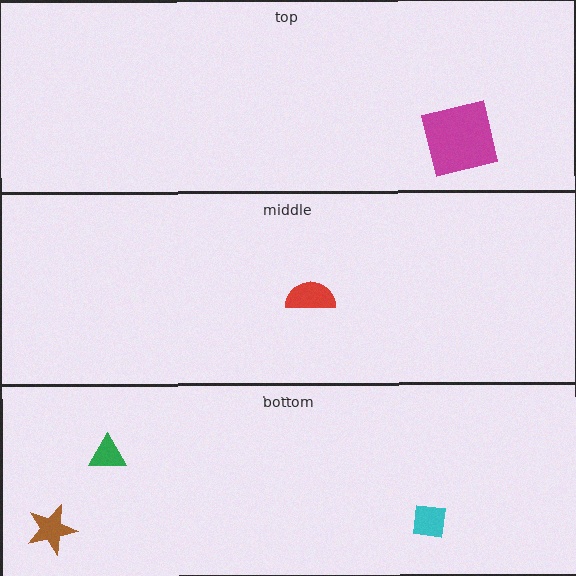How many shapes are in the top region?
1.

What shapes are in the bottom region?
The brown star, the cyan square, the green triangle.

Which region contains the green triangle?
The bottom region.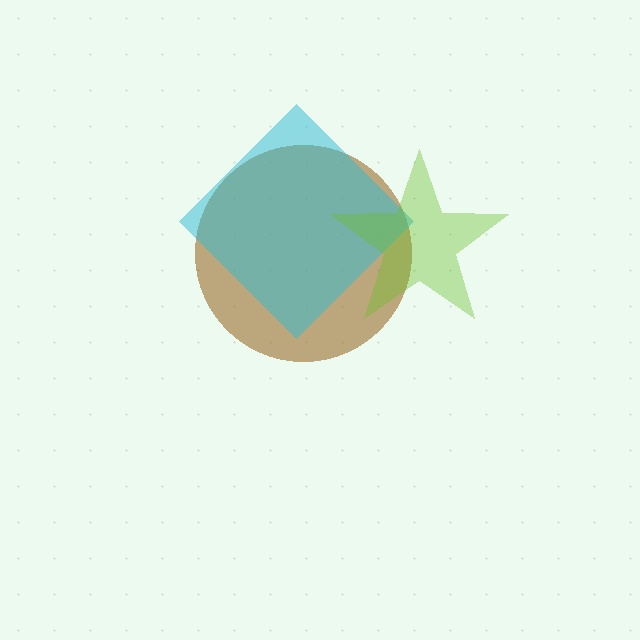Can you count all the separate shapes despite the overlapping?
Yes, there are 3 separate shapes.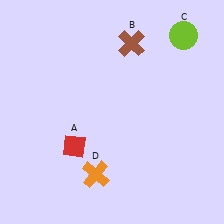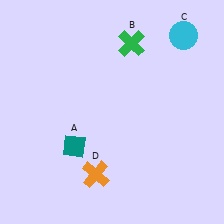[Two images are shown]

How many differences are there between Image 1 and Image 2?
There are 3 differences between the two images.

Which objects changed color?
A changed from red to teal. B changed from brown to green. C changed from lime to cyan.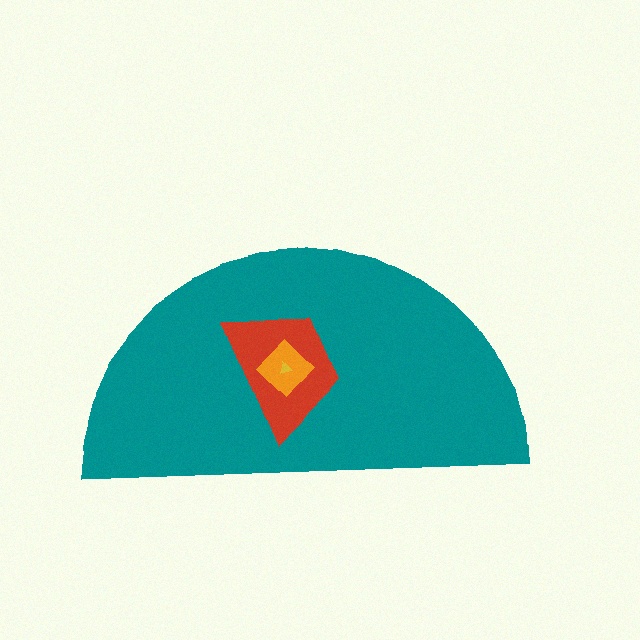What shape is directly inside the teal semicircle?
The red trapezoid.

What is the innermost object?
The yellow triangle.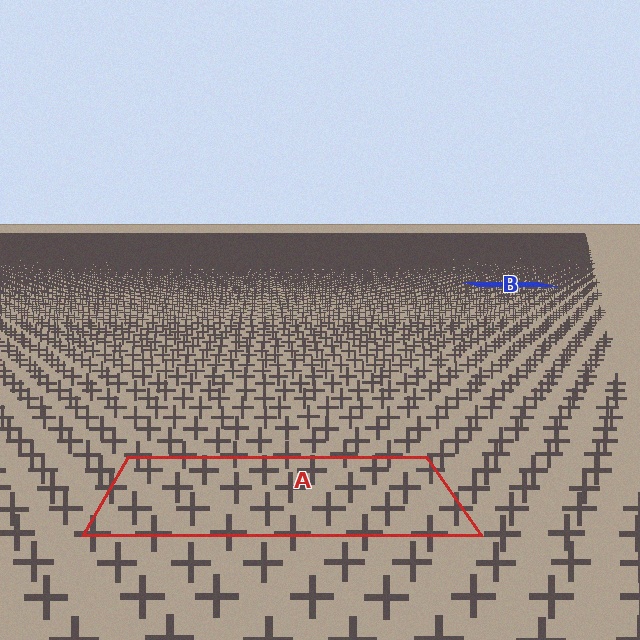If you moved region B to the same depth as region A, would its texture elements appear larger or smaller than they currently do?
They would appear larger. At a closer depth, the same texture elements are projected at a bigger on-screen size.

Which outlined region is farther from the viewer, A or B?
Region B is farther from the viewer — the texture elements inside it appear smaller and more densely packed.